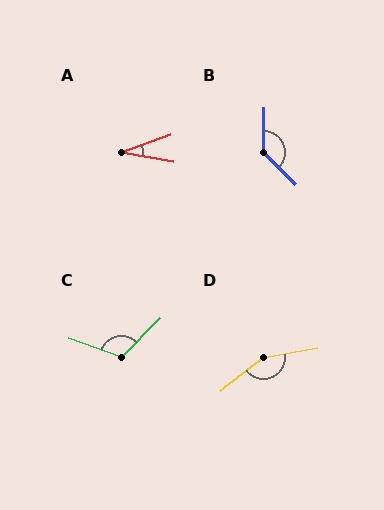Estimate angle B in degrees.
Approximately 134 degrees.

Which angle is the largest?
D, at approximately 152 degrees.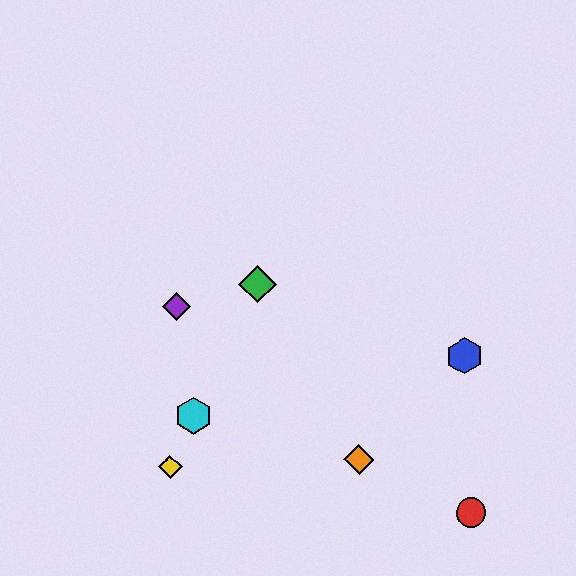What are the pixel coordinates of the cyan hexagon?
The cyan hexagon is at (194, 416).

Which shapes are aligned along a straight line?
The green diamond, the yellow diamond, the cyan hexagon are aligned along a straight line.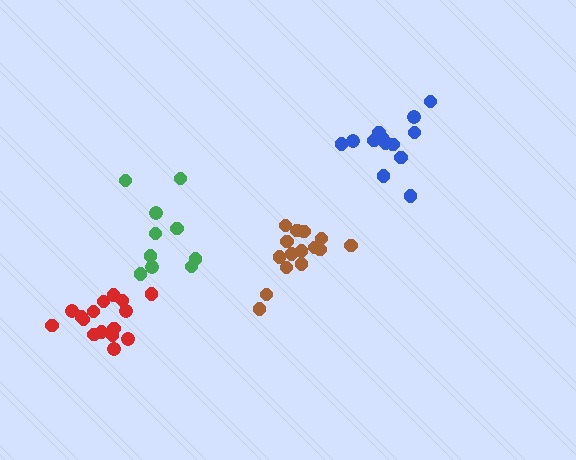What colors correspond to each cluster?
The clusters are colored: green, red, brown, blue.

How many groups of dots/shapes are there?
There are 4 groups.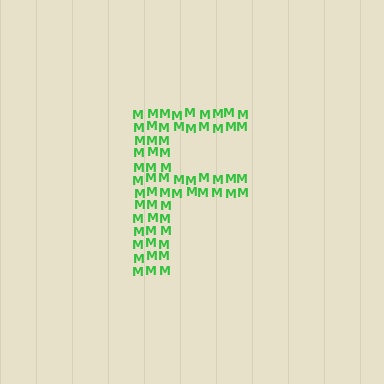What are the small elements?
The small elements are letter M's.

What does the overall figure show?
The overall figure shows the letter F.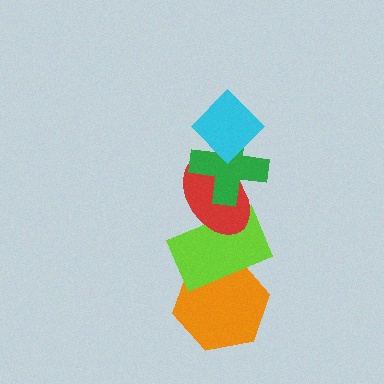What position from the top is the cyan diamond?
The cyan diamond is 1st from the top.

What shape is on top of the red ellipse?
The green cross is on top of the red ellipse.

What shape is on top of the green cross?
The cyan diamond is on top of the green cross.